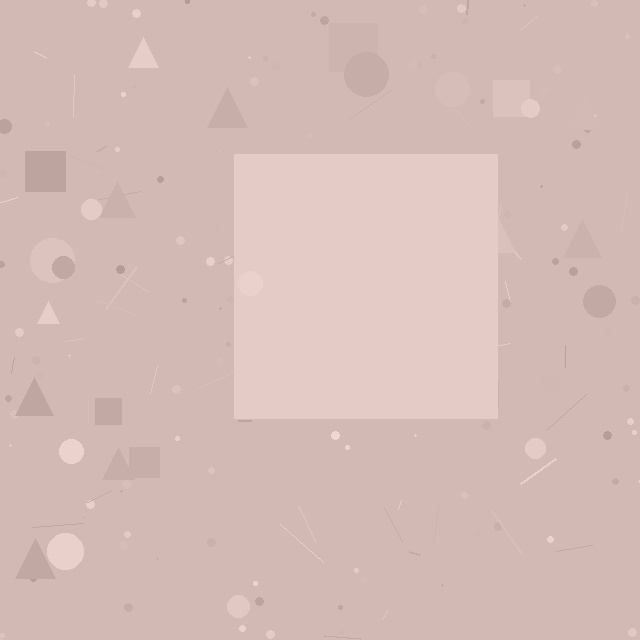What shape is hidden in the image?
A square is hidden in the image.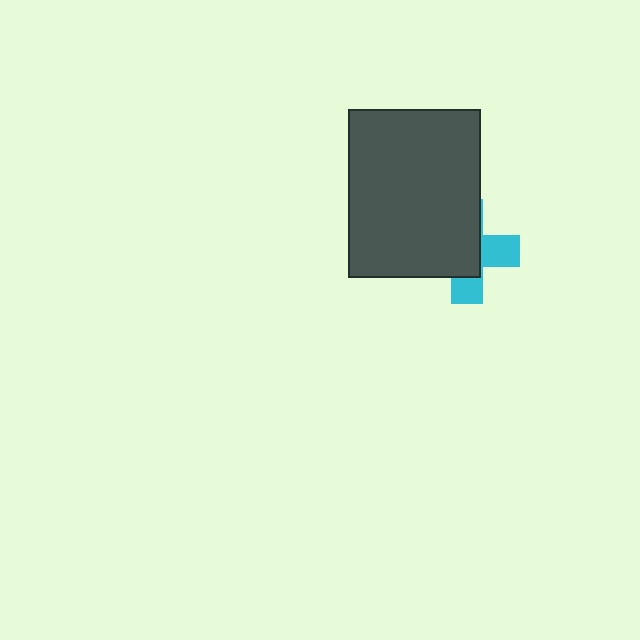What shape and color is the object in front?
The object in front is a dark gray rectangle.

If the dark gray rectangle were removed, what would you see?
You would see the complete cyan cross.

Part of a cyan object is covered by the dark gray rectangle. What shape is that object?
It is a cross.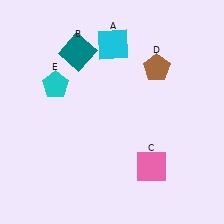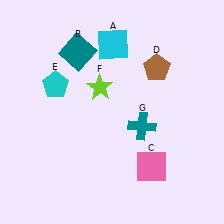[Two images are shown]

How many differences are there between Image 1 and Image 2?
There are 2 differences between the two images.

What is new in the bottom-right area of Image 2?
A teal cross (G) was added in the bottom-right area of Image 2.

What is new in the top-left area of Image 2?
A lime star (F) was added in the top-left area of Image 2.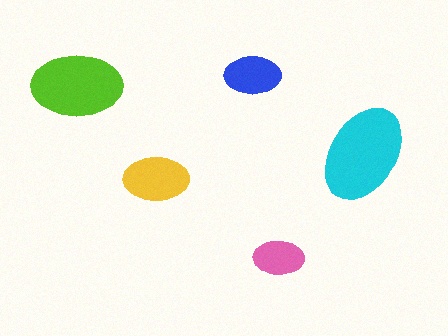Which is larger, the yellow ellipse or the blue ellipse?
The yellow one.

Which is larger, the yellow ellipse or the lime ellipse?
The lime one.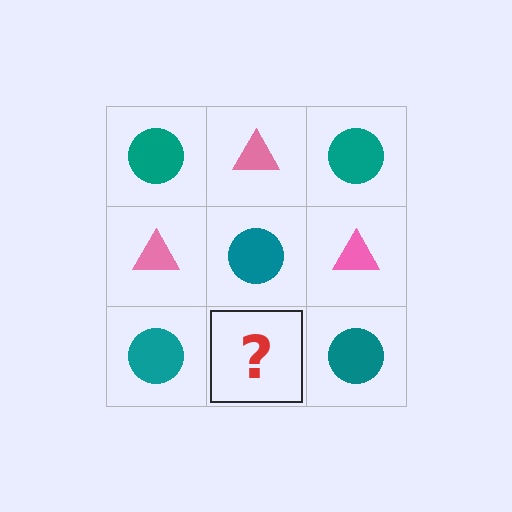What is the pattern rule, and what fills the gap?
The rule is that it alternates teal circle and pink triangle in a checkerboard pattern. The gap should be filled with a pink triangle.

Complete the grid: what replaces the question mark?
The question mark should be replaced with a pink triangle.